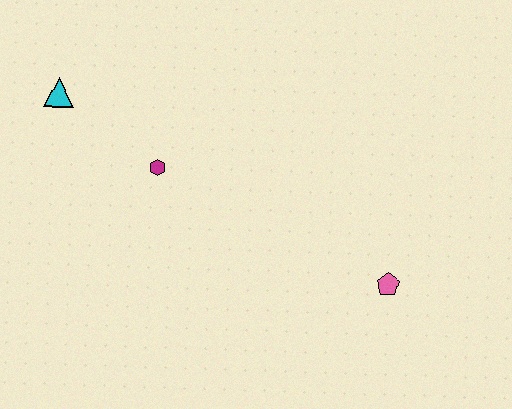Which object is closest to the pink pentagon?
The magenta hexagon is closest to the pink pentagon.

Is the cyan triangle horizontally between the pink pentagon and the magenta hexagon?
No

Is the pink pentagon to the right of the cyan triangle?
Yes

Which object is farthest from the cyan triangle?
The pink pentagon is farthest from the cyan triangle.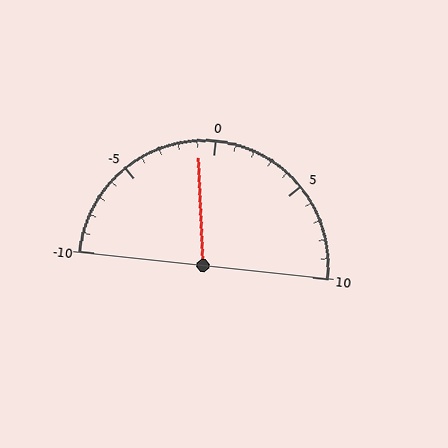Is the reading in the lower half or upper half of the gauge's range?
The reading is in the lower half of the range (-10 to 10).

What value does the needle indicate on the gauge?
The needle indicates approximately -1.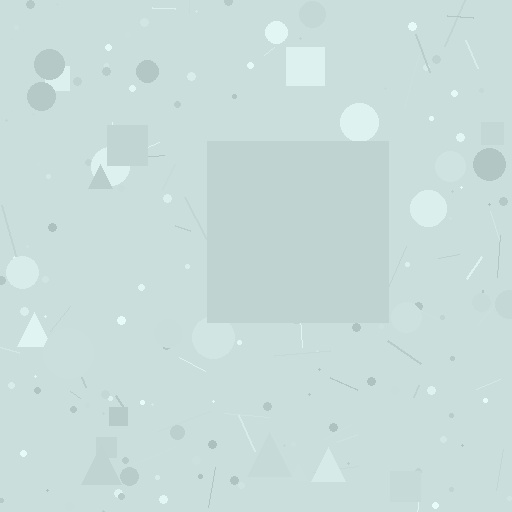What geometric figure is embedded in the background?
A square is embedded in the background.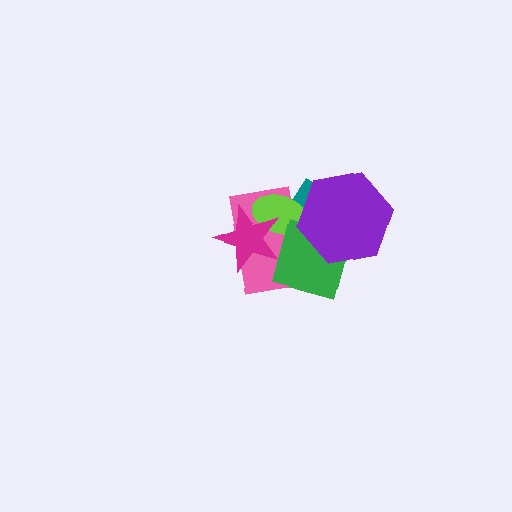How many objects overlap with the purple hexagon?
4 objects overlap with the purple hexagon.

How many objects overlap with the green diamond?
5 objects overlap with the green diamond.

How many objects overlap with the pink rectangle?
5 objects overlap with the pink rectangle.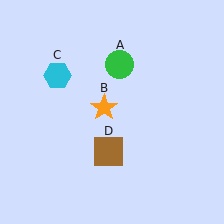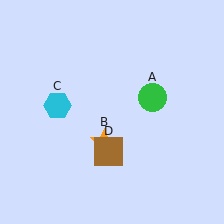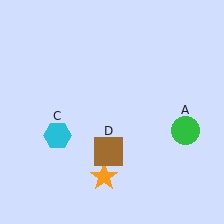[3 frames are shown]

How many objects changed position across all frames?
3 objects changed position: green circle (object A), orange star (object B), cyan hexagon (object C).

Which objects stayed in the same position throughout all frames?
Brown square (object D) remained stationary.